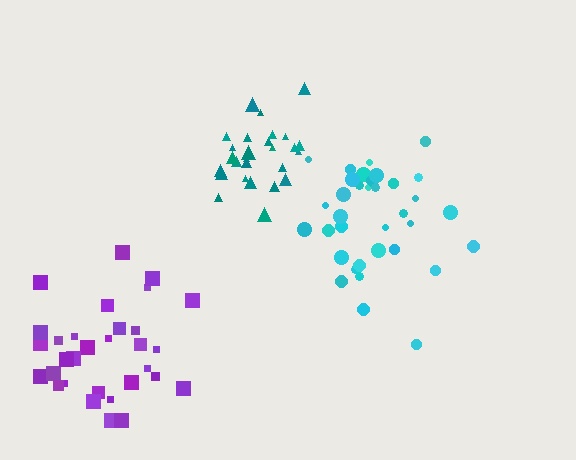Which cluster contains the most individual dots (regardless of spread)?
Cyan (35).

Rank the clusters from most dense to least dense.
teal, cyan, purple.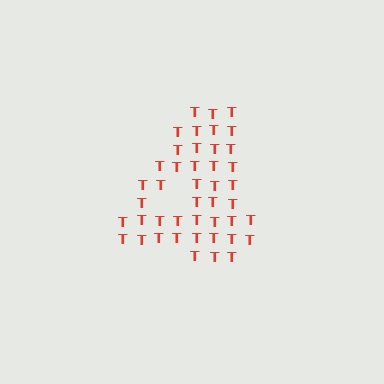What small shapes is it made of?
It is made of small letter T's.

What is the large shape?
The large shape is the digit 4.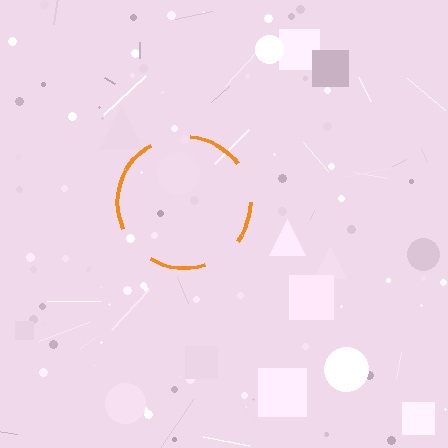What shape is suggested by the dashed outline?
The dashed outline suggests a circle.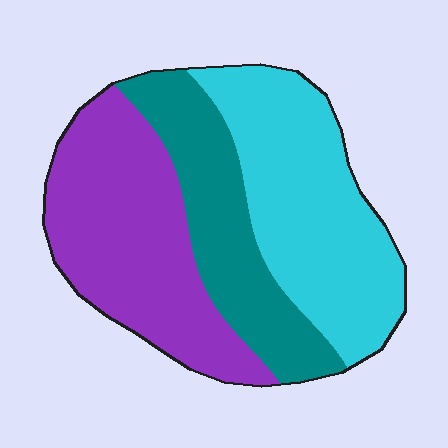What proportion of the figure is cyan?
Cyan covers 37% of the figure.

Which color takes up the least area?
Teal, at roughly 25%.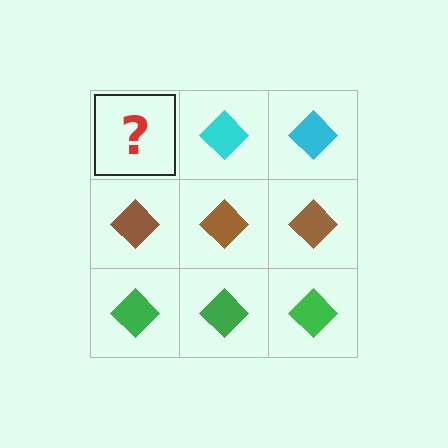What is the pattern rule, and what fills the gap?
The rule is that each row has a consistent color. The gap should be filled with a cyan diamond.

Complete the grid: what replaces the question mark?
The question mark should be replaced with a cyan diamond.